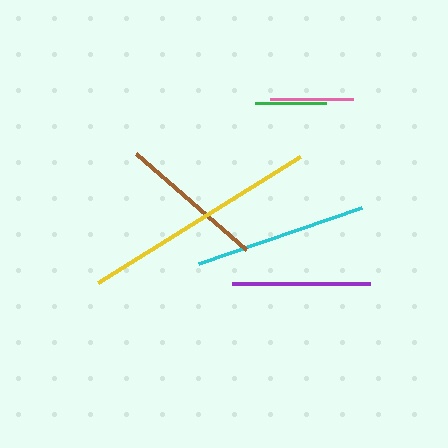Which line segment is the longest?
The yellow line is the longest at approximately 239 pixels.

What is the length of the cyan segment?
The cyan segment is approximately 173 pixels long.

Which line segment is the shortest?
The green line is the shortest at approximately 71 pixels.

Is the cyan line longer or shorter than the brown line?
The cyan line is longer than the brown line.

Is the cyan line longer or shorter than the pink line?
The cyan line is longer than the pink line.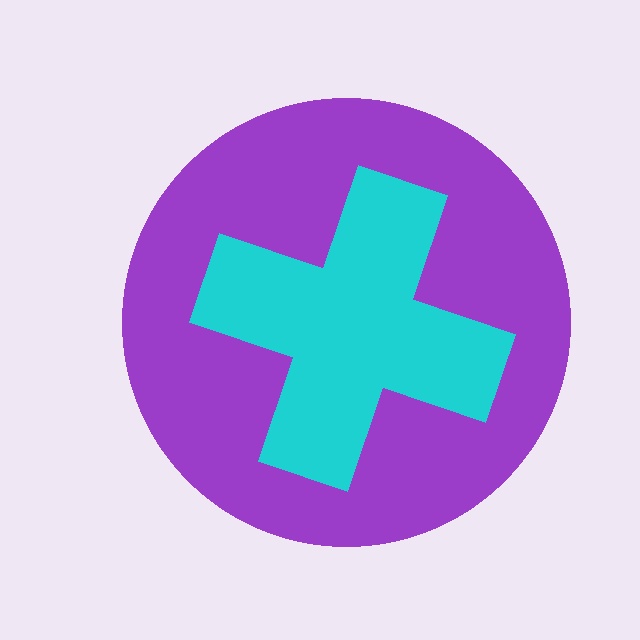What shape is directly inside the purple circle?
The cyan cross.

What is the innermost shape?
The cyan cross.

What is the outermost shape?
The purple circle.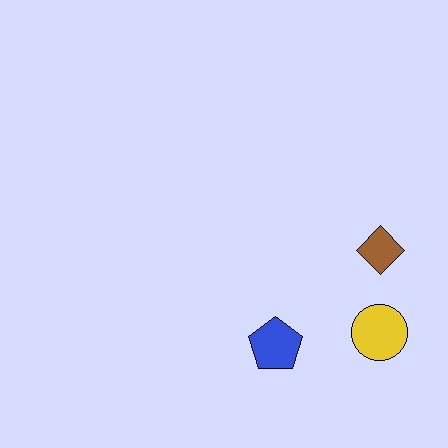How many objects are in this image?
There are 3 objects.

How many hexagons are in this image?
There are no hexagons.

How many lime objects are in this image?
There are no lime objects.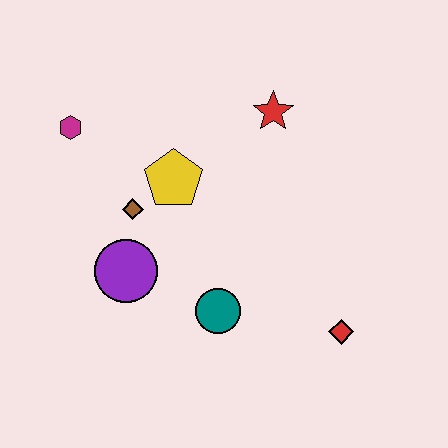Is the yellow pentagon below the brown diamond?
No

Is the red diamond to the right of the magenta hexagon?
Yes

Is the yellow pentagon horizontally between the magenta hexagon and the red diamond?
Yes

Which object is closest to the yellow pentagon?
The brown diamond is closest to the yellow pentagon.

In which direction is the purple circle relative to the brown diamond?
The purple circle is below the brown diamond.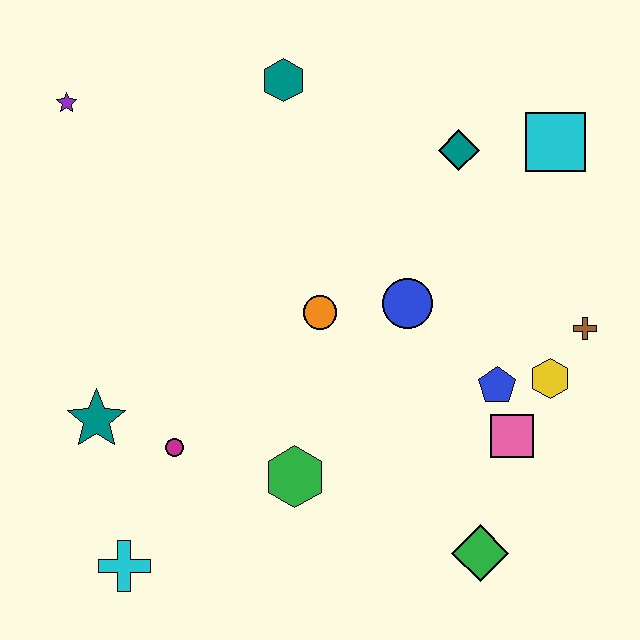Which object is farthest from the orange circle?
The purple star is farthest from the orange circle.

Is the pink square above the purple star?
No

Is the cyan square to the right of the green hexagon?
Yes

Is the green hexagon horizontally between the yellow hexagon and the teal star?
Yes